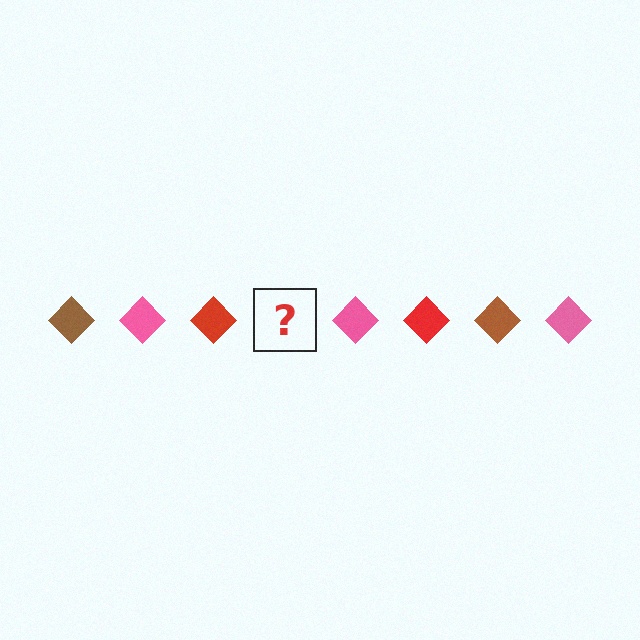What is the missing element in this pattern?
The missing element is a brown diamond.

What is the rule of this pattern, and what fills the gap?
The rule is that the pattern cycles through brown, pink, red diamonds. The gap should be filled with a brown diamond.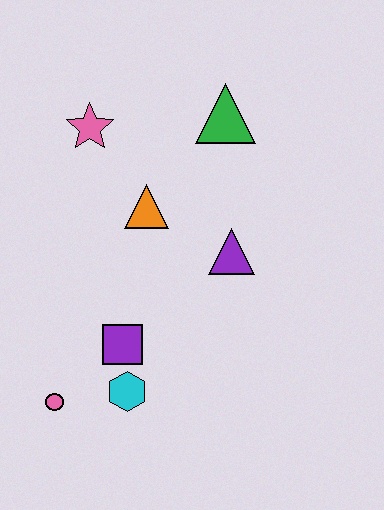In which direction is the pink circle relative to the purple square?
The pink circle is to the left of the purple square.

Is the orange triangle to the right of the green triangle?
No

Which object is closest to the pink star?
The orange triangle is closest to the pink star.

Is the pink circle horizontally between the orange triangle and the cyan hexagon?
No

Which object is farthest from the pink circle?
The green triangle is farthest from the pink circle.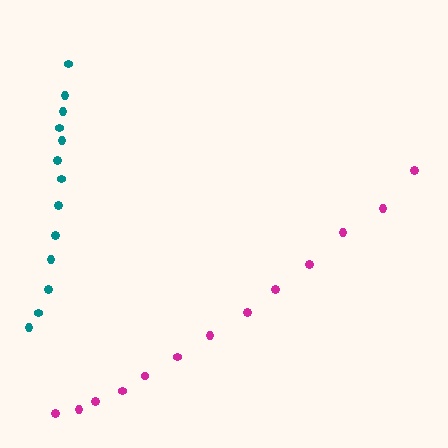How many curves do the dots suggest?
There are 2 distinct paths.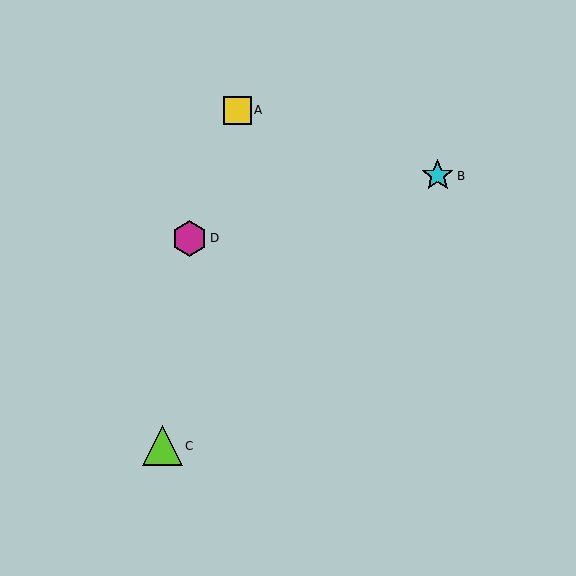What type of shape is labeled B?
Shape B is a cyan star.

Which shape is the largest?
The lime triangle (labeled C) is the largest.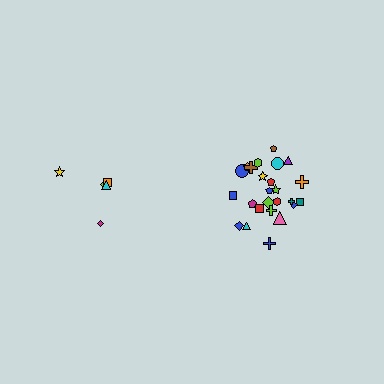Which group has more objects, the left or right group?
The right group.